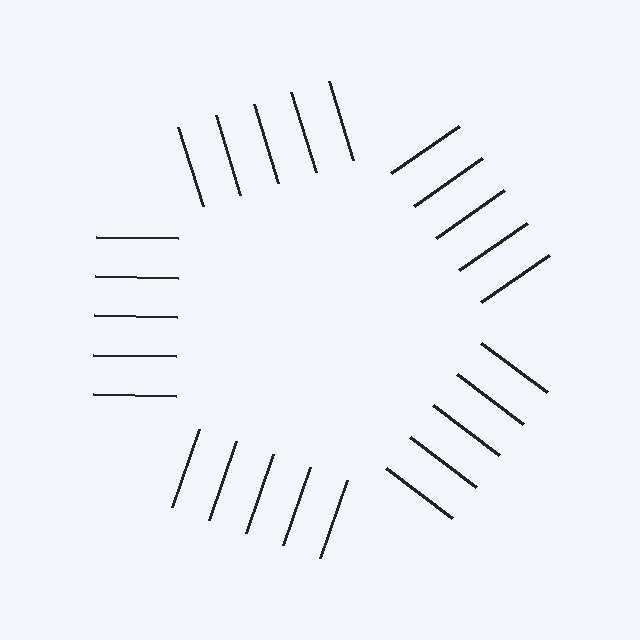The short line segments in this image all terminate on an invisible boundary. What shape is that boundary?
An illusory pentagon — the line segments terminate on its edges but no continuous stroke is drawn.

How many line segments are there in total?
25 — 5 along each of the 5 edges.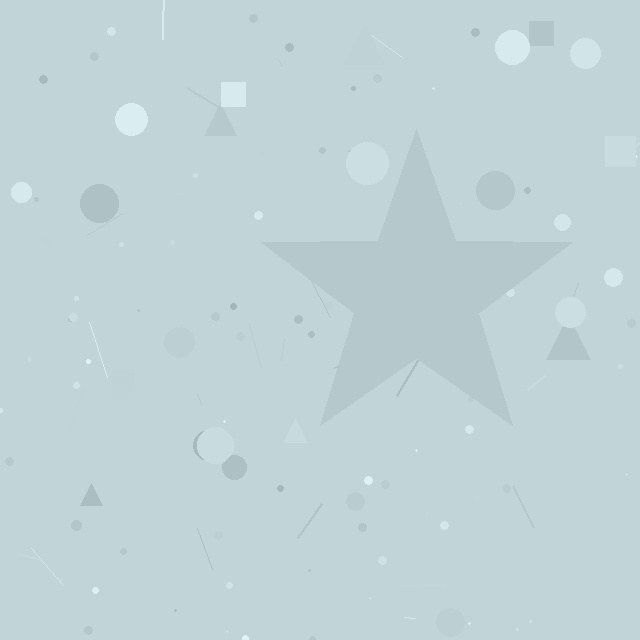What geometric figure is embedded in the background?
A star is embedded in the background.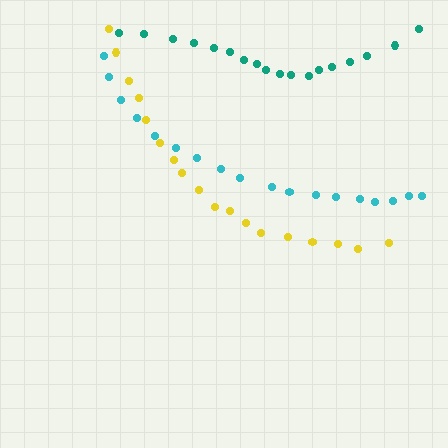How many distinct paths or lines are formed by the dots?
There are 3 distinct paths.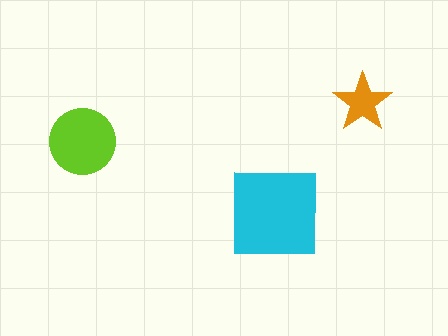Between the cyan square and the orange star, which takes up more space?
The cyan square.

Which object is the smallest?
The orange star.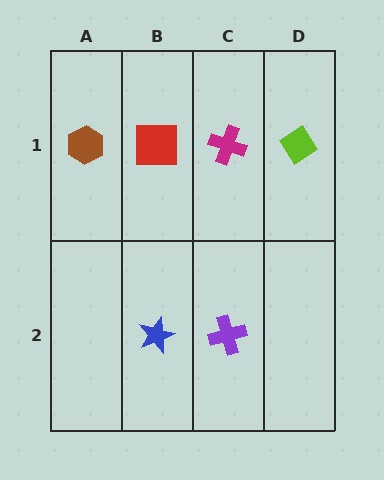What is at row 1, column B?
A red square.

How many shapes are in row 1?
4 shapes.